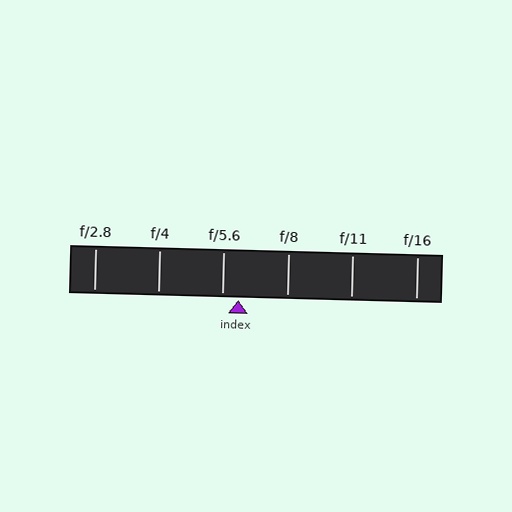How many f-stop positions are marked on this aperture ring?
There are 6 f-stop positions marked.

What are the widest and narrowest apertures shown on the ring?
The widest aperture shown is f/2.8 and the narrowest is f/16.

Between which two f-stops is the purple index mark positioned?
The index mark is between f/5.6 and f/8.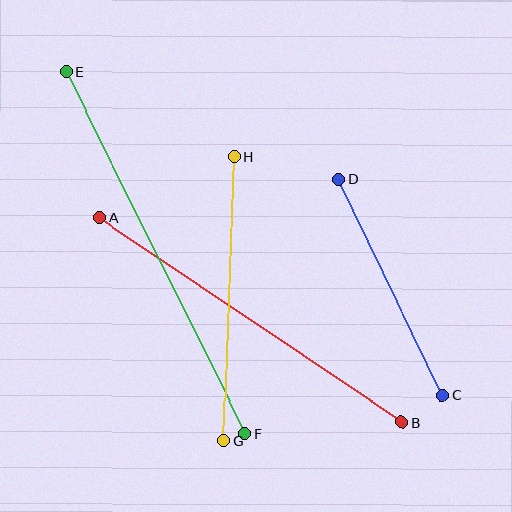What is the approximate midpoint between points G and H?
The midpoint is at approximately (229, 299) pixels.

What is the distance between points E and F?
The distance is approximately 404 pixels.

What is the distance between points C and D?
The distance is approximately 239 pixels.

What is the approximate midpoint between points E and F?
The midpoint is at approximately (156, 253) pixels.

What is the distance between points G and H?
The distance is approximately 284 pixels.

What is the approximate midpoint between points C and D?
The midpoint is at approximately (391, 287) pixels.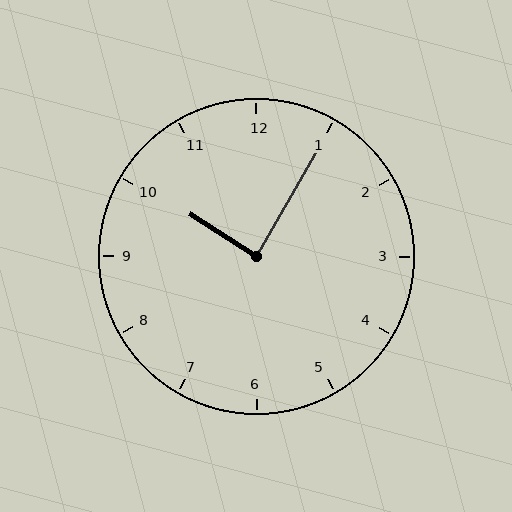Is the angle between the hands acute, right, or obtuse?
It is right.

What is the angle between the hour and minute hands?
Approximately 88 degrees.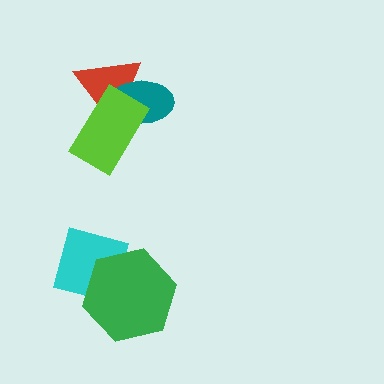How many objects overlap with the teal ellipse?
2 objects overlap with the teal ellipse.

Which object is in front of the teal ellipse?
The lime rectangle is in front of the teal ellipse.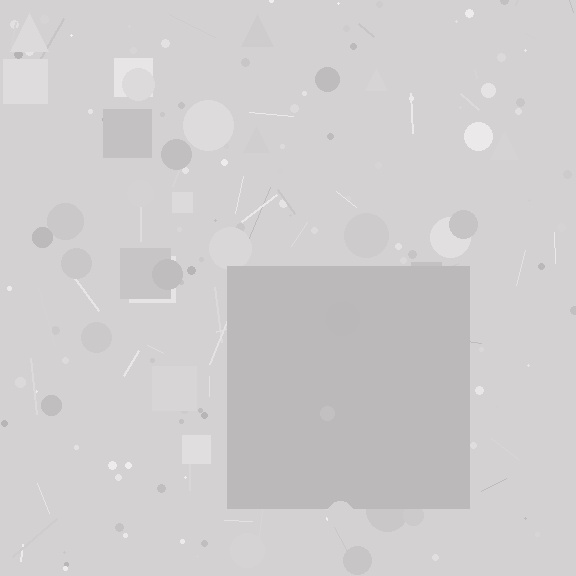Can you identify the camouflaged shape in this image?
The camouflaged shape is a square.